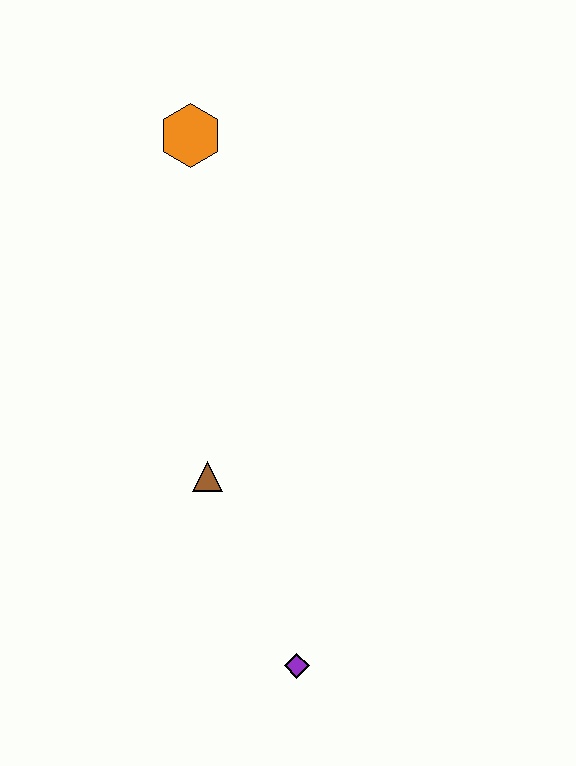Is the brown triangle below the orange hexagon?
Yes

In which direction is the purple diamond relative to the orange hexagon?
The purple diamond is below the orange hexagon.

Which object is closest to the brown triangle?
The purple diamond is closest to the brown triangle.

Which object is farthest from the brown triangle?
The orange hexagon is farthest from the brown triangle.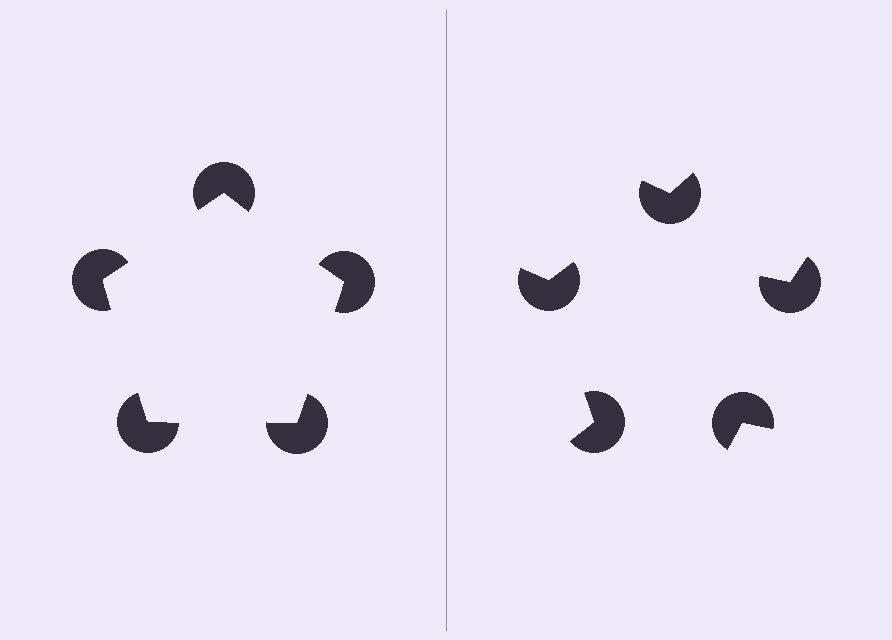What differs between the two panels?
The pac-man discs are positioned identically on both sides; only the wedge orientations differ. On the left they align to a pentagon; on the right they are misaligned.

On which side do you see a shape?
An illusory pentagon appears on the left side. On the right side the wedge cuts are rotated, so no coherent shape forms.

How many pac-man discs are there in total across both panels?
10 — 5 on each side.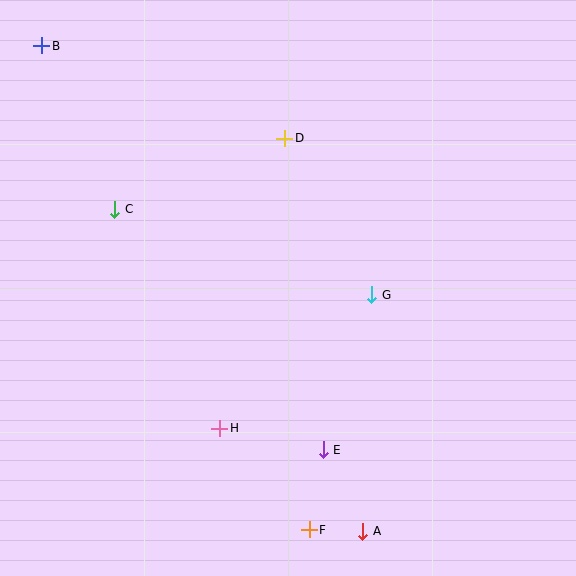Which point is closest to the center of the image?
Point G at (372, 295) is closest to the center.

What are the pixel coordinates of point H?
Point H is at (220, 428).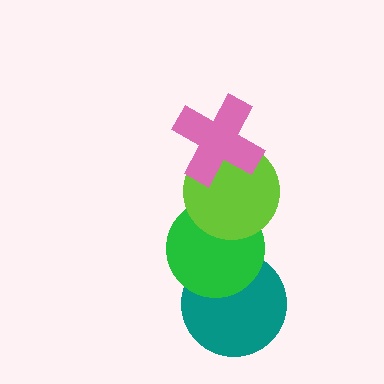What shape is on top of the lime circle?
The pink cross is on top of the lime circle.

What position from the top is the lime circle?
The lime circle is 2nd from the top.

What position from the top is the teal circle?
The teal circle is 4th from the top.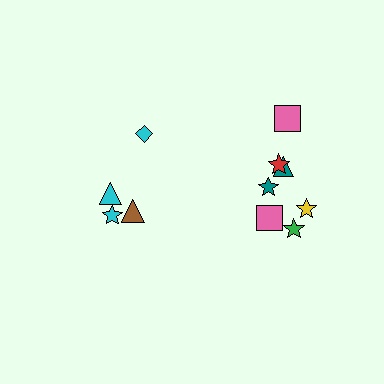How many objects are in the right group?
There are 7 objects.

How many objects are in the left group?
There are 4 objects.